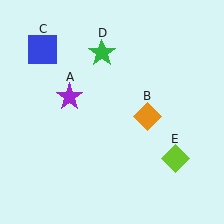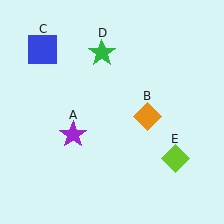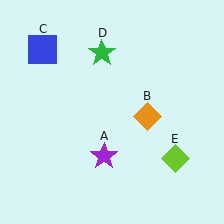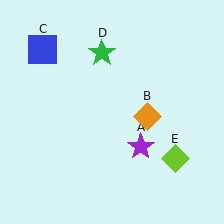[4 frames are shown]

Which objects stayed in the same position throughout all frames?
Orange diamond (object B) and blue square (object C) and green star (object D) and lime diamond (object E) remained stationary.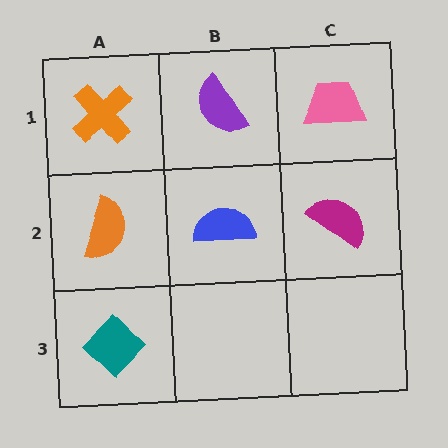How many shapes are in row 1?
3 shapes.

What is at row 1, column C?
A pink trapezoid.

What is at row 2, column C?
A magenta semicircle.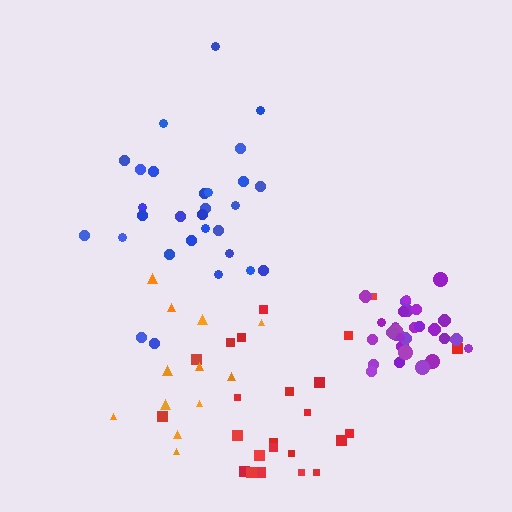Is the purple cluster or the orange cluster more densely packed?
Purple.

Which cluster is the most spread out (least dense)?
Orange.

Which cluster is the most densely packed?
Purple.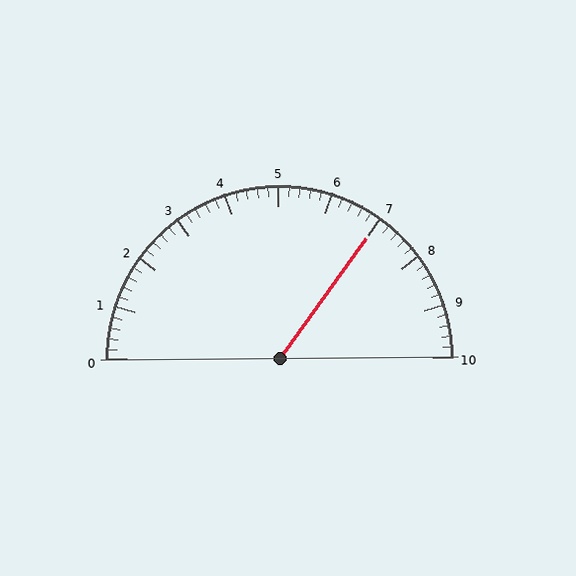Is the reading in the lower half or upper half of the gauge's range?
The reading is in the upper half of the range (0 to 10).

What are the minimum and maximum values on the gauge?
The gauge ranges from 0 to 10.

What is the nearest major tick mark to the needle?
The nearest major tick mark is 7.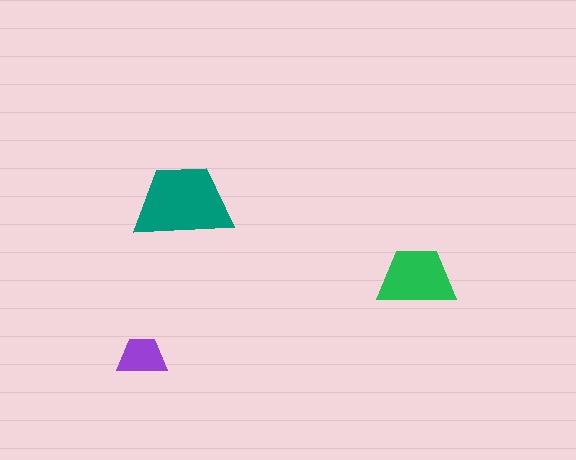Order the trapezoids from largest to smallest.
the teal one, the green one, the purple one.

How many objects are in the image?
There are 3 objects in the image.